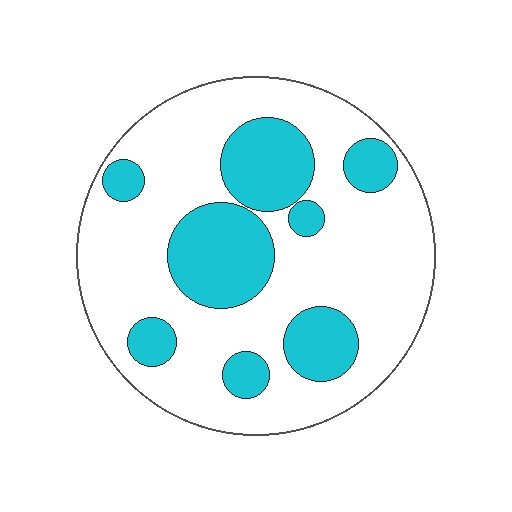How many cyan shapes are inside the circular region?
8.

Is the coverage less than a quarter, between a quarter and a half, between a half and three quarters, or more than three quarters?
Between a quarter and a half.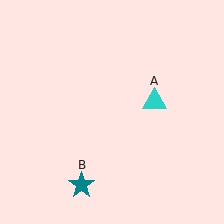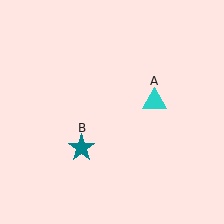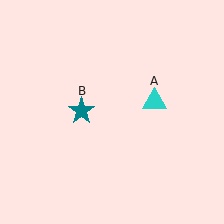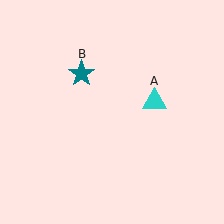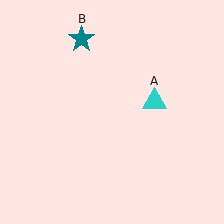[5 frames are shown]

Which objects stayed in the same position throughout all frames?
Cyan triangle (object A) remained stationary.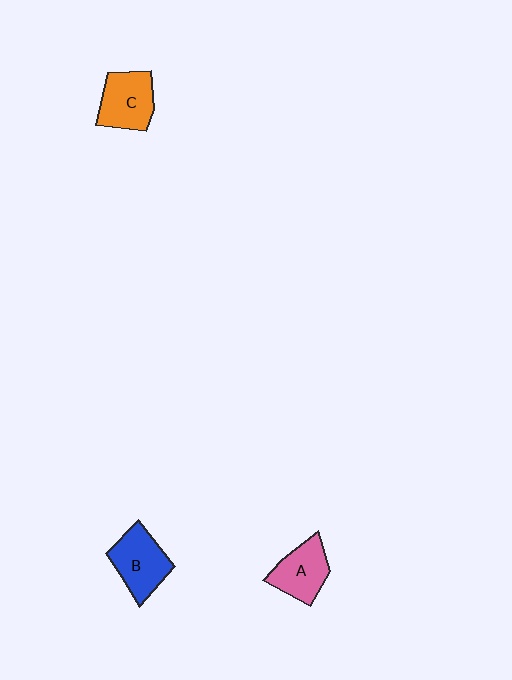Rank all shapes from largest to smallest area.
From largest to smallest: B (blue), C (orange), A (pink).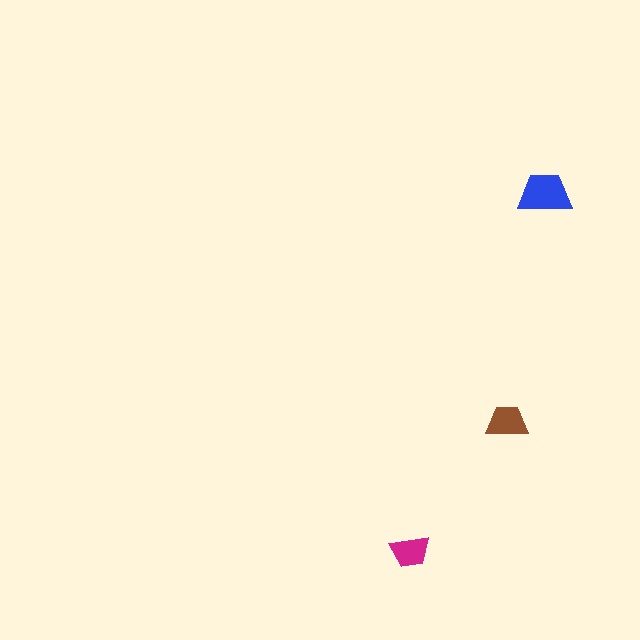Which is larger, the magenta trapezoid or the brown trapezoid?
The brown one.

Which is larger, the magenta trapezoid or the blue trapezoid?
The blue one.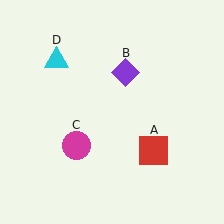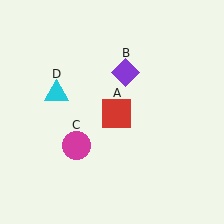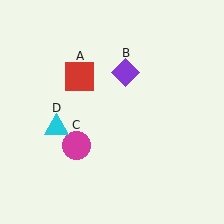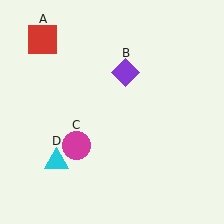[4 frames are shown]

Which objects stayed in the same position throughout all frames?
Purple diamond (object B) and magenta circle (object C) remained stationary.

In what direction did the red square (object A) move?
The red square (object A) moved up and to the left.